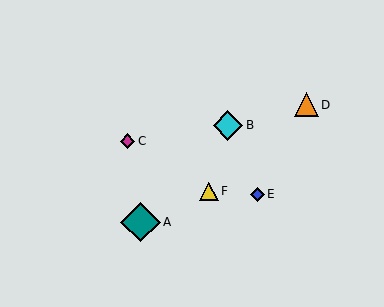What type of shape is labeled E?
Shape E is a blue diamond.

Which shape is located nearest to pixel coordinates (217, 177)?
The yellow triangle (labeled F) at (209, 191) is nearest to that location.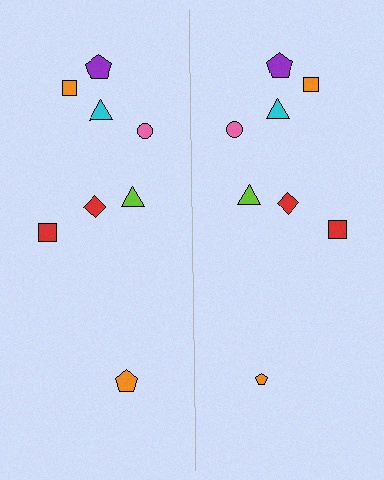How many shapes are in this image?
There are 16 shapes in this image.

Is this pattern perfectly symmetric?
No, the pattern is not perfectly symmetric. The orange pentagon on the right side has a different size than its mirror counterpart.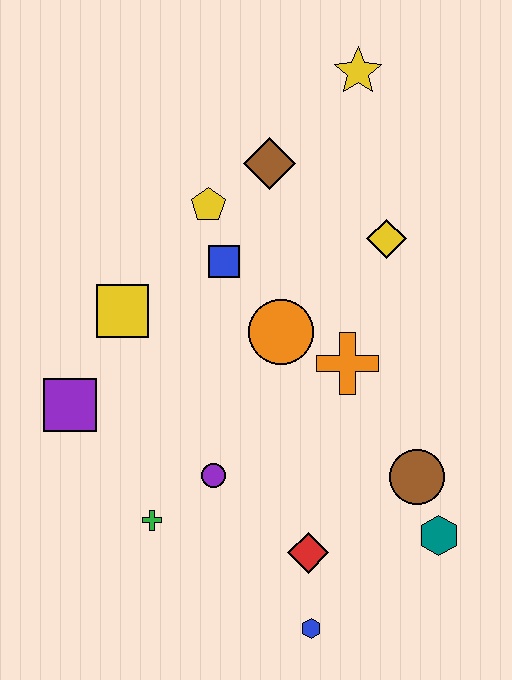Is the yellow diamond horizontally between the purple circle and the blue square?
No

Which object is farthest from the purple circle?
The yellow star is farthest from the purple circle.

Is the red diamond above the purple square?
No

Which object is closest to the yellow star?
The brown diamond is closest to the yellow star.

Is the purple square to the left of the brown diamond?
Yes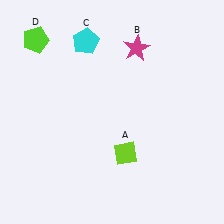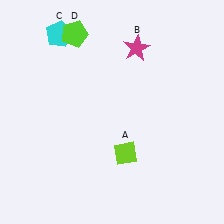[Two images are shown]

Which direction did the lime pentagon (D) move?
The lime pentagon (D) moved right.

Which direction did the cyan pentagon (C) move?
The cyan pentagon (C) moved left.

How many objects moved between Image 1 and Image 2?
2 objects moved between the two images.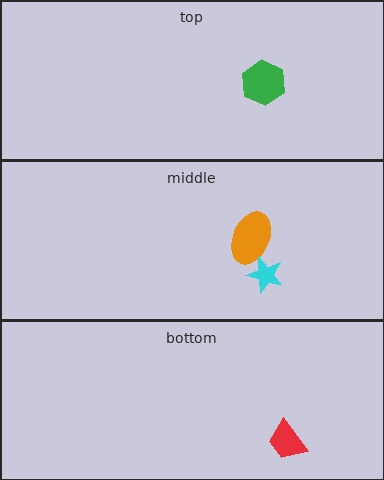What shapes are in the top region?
The green hexagon.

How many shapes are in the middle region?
2.